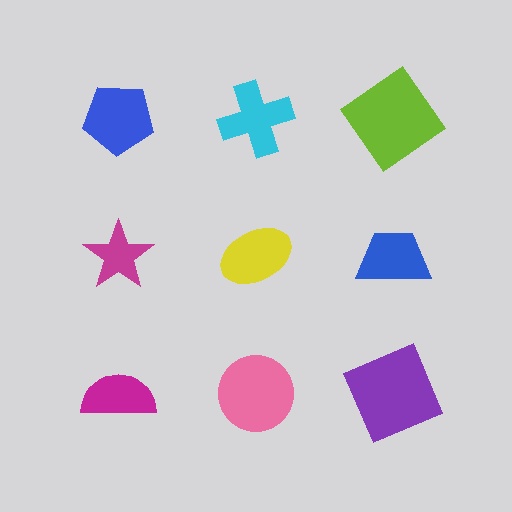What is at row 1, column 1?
A blue pentagon.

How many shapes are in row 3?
3 shapes.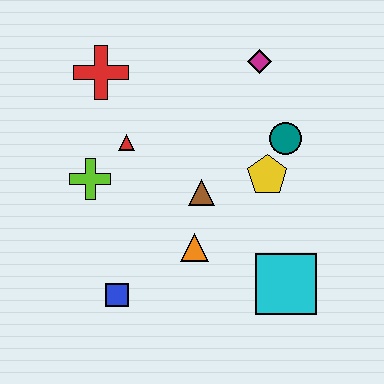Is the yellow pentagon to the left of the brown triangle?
No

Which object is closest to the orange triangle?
The brown triangle is closest to the orange triangle.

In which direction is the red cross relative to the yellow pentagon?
The red cross is to the left of the yellow pentagon.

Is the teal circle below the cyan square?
No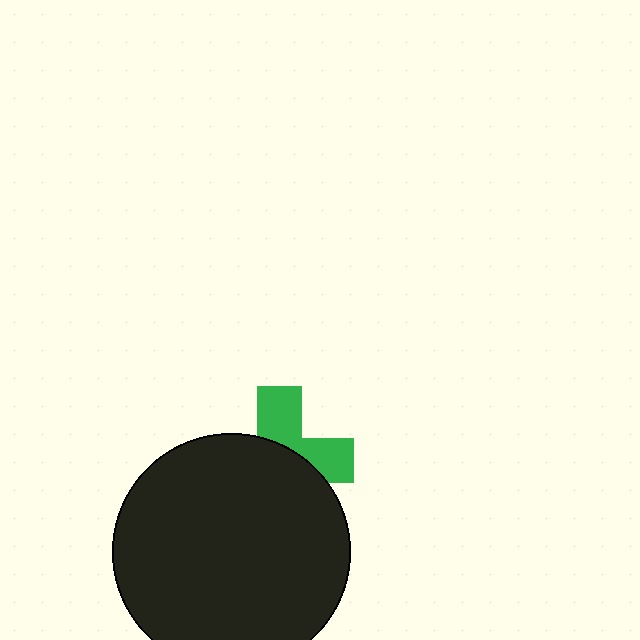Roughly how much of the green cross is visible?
A small part of it is visible (roughly 40%).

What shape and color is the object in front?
The object in front is a black circle.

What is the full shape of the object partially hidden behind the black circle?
The partially hidden object is a green cross.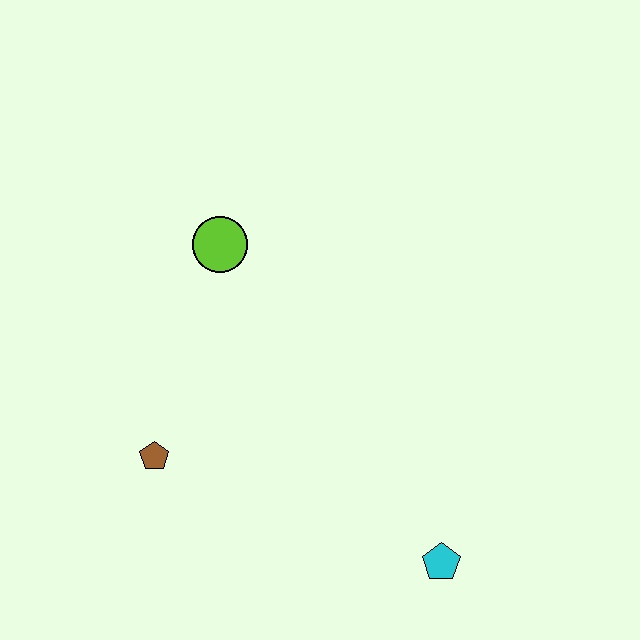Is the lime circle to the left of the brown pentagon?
No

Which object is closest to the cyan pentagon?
The brown pentagon is closest to the cyan pentagon.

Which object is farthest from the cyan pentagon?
The lime circle is farthest from the cyan pentagon.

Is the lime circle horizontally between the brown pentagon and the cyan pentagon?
Yes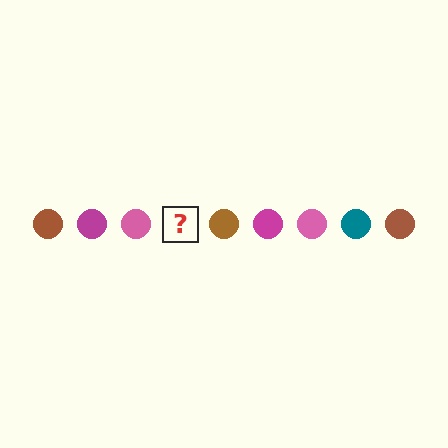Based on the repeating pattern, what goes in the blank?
The blank should be a teal circle.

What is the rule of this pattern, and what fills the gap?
The rule is that the pattern cycles through brown, magenta, pink, teal circles. The gap should be filled with a teal circle.